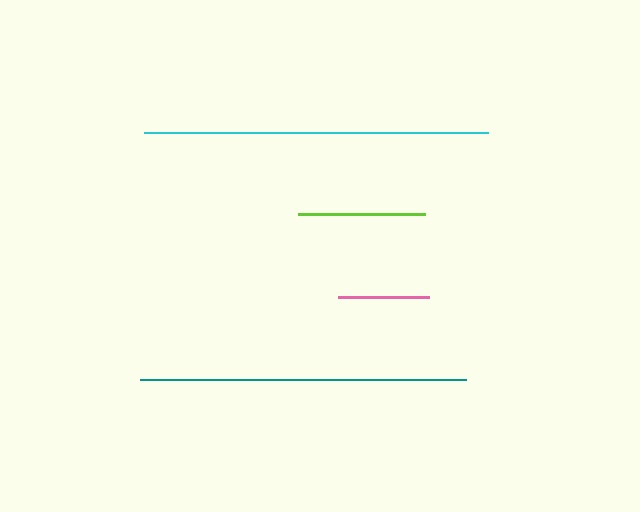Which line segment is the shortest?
The pink line is the shortest at approximately 92 pixels.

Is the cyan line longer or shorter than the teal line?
The cyan line is longer than the teal line.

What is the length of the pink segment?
The pink segment is approximately 92 pixels long.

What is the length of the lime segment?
The lime segment is approximately 127 pixels long.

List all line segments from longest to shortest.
From longest to shortest: cyan, teal, lime, pink.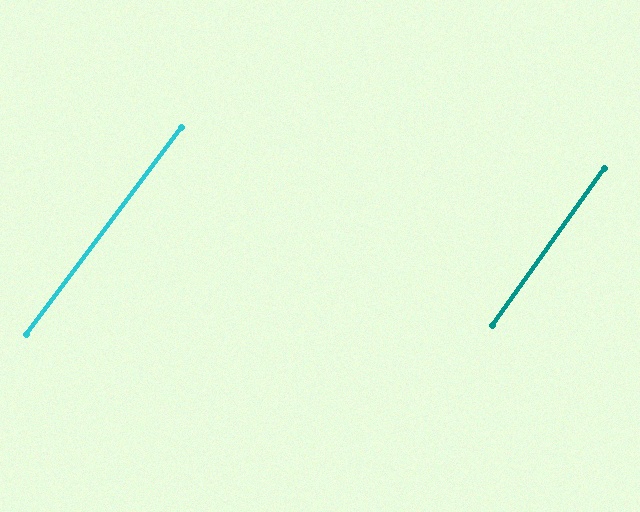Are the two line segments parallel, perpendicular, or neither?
Parallel — their directions differ by only 1.4°.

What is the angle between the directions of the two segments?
Approximately 1 degree.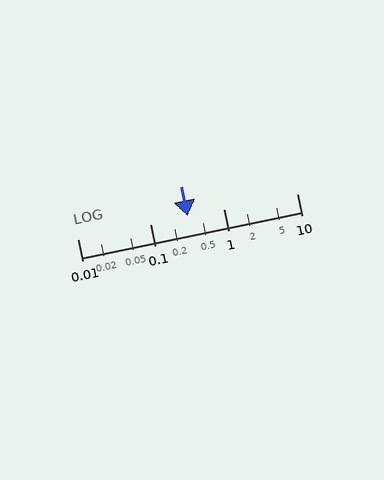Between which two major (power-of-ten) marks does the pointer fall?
The pointer is between 0.1 and 1.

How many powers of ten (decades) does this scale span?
The scale spans 3 decades, from 0.01 to 10.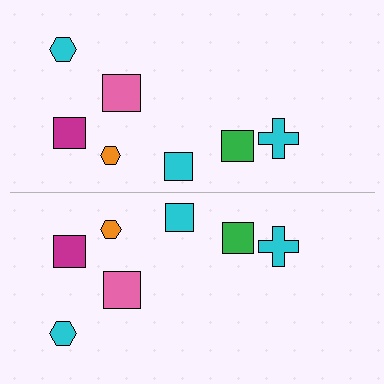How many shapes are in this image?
There are 14 shapes in this image.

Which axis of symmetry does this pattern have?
The pattern has a horizontal axis of symmetry running through the center of the image.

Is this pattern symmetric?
Yes, this pattern has bilateral (reflection) symmetry.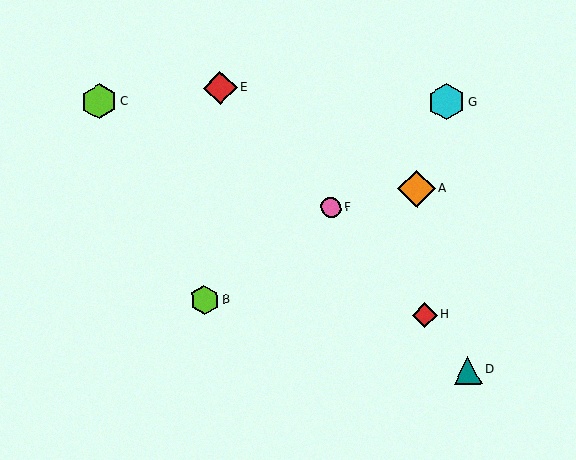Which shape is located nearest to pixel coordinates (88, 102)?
The lime hexagon (labeled C) at (99, 102) is nearest to that location.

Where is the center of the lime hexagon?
The center of the lime hexagon is at (99, 102).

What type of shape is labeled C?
Shape C is a lime hexagon.